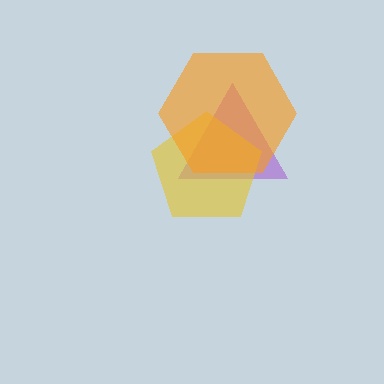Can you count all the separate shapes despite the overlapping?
Yes, there are 3 separate shapes.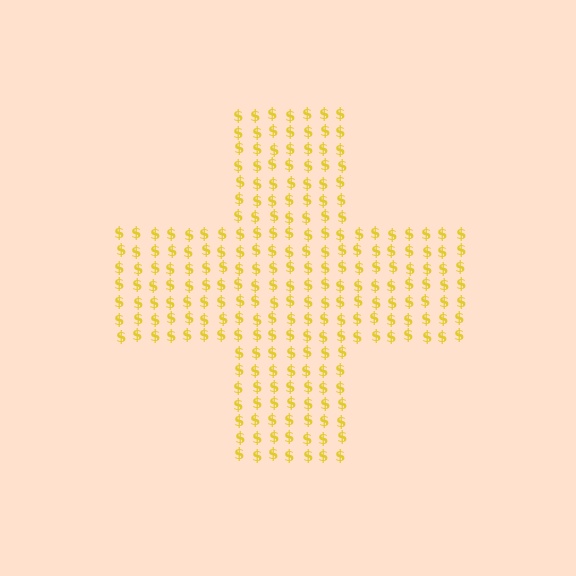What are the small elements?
The small elements are dollar signs.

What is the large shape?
The large shape is a cross.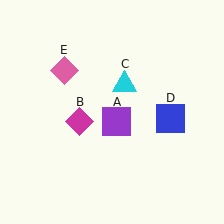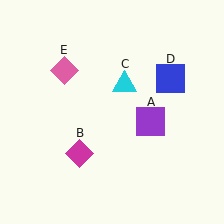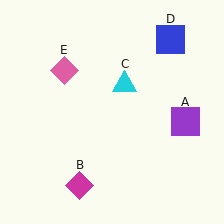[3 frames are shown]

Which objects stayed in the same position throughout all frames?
Cyan triangle (object C) and pink diamond (object E) remained stationary.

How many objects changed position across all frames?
3 objects changed position: purple square (object A), magenta diamond (object B), blue square (object D).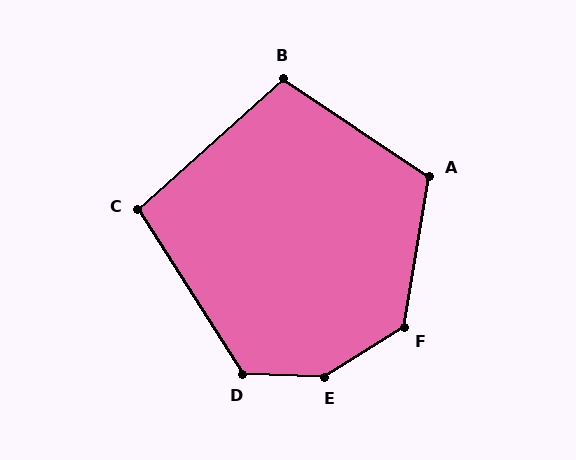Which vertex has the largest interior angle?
E, at approximately 146 degrees.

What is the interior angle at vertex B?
Approximately 104 degrees (obtuse).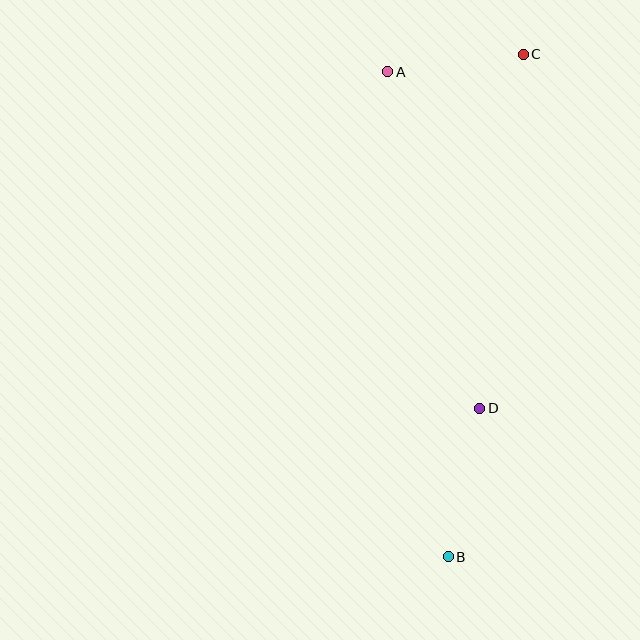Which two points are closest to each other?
Points A and C are closest to each other.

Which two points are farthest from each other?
Points B and C are farthest from each other.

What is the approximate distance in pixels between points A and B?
The distance between A and B is approximately 489 pixels.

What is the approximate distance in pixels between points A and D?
The distance between A and D is approximately 349 pixels.